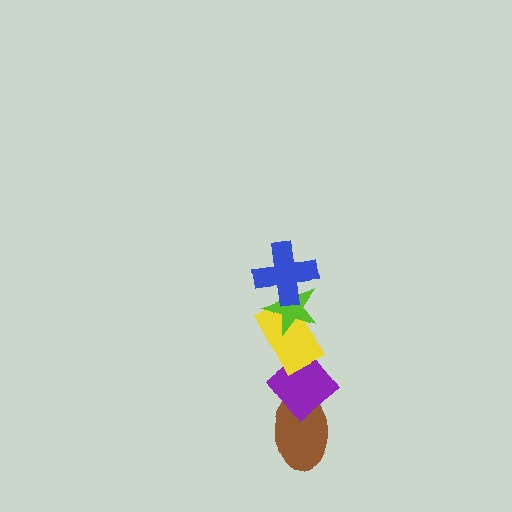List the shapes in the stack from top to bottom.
From top to bottom: the blue cross, the lime star, the yellow rectangle, the purple diamond, the brown ellipse.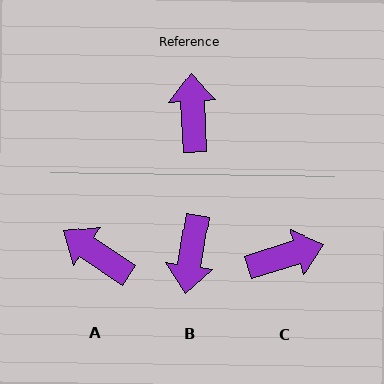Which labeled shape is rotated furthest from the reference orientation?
B, about 168 degrees away.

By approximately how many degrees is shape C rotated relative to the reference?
Approximately 76 degrees clockwise.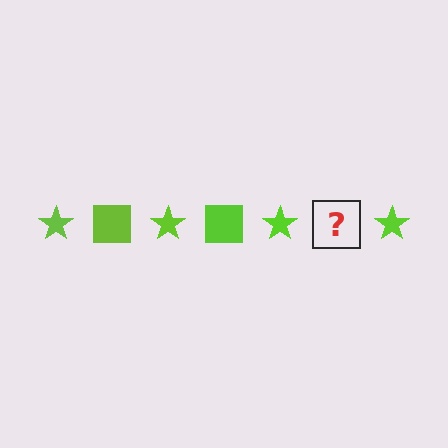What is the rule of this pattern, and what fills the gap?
The rule is that the pattern cycles through star, square shapes in lime. The gap should be filled with a lime square.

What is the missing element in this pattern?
The missing element is a lime square.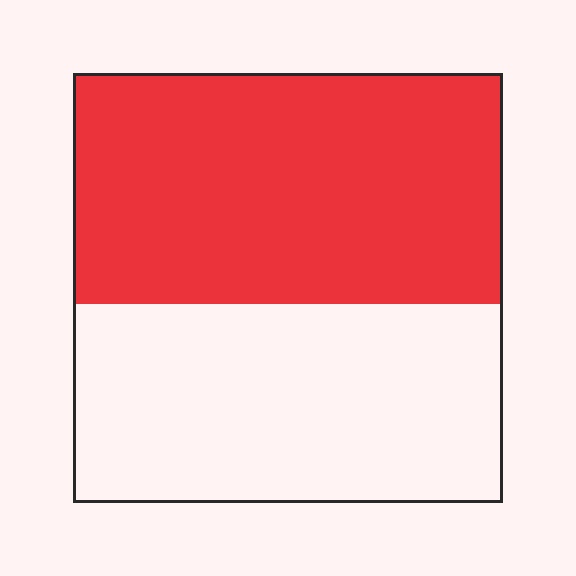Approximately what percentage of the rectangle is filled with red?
Approximately 55%.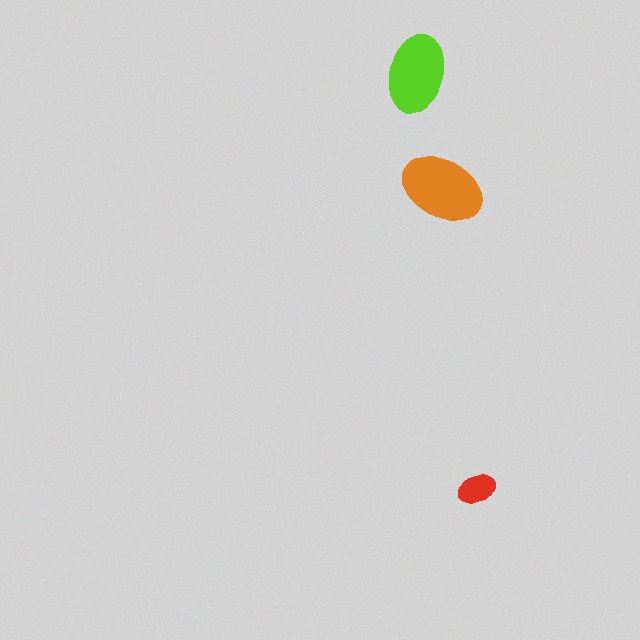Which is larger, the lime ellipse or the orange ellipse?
The orange one.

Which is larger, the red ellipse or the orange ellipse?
The orange one.